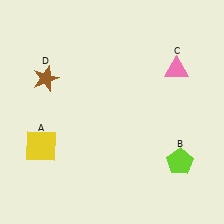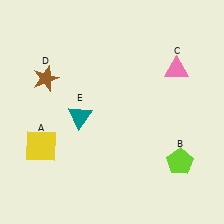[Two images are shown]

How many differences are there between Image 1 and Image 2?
There is 1 difference between the two images.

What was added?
A teal triangle (E) was added in Image 2.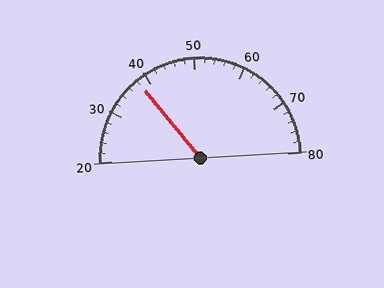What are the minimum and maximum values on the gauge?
The gauge ranges from 20 to 80.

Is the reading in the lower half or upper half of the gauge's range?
The reading is in the lower half of the range (20 to 80).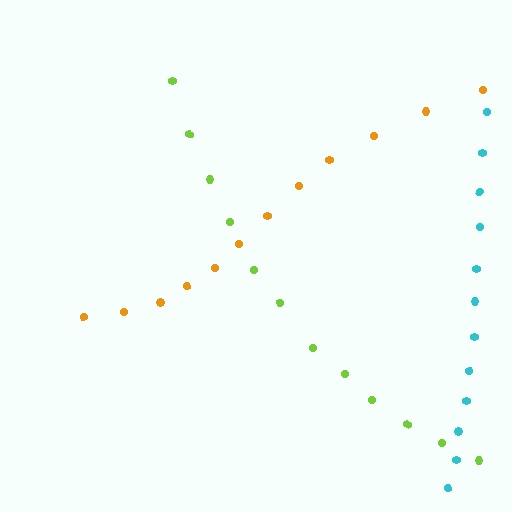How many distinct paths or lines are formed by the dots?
There are 3 distinct paths.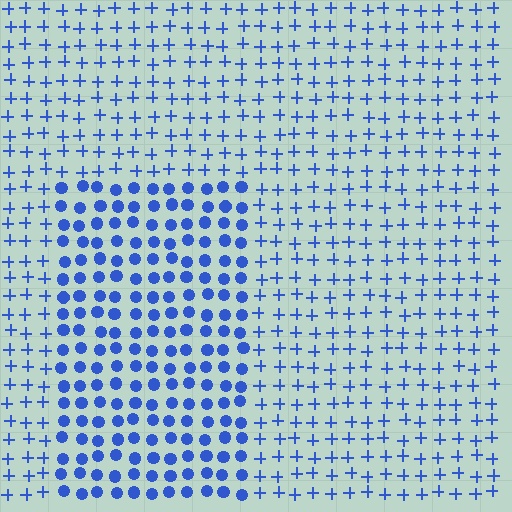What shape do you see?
I see a rectangle.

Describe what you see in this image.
The image is filled with small blue elements arranged in a uniform grid. A rectangle-shaped region contains circles, while the surrounding area contains plus signs. The boundary is defined purely by the change in element shape.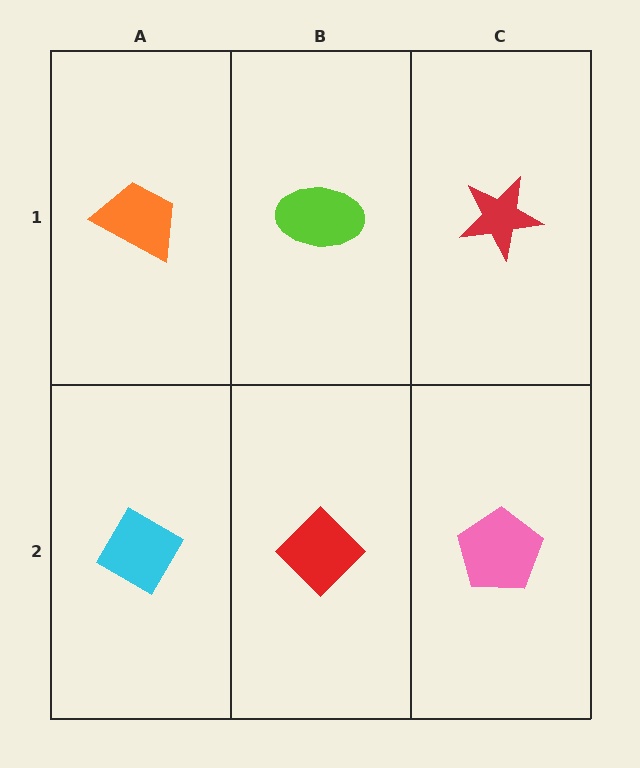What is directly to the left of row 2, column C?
A red diamond.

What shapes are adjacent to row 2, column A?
An orange trapezoid (row 1, column A), a red diamond (row 2, column B).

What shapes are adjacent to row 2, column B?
A lime ellipse (row 1, column B), a cyan diamond (row 2, column A), a pink pentagon (row 2, column C).